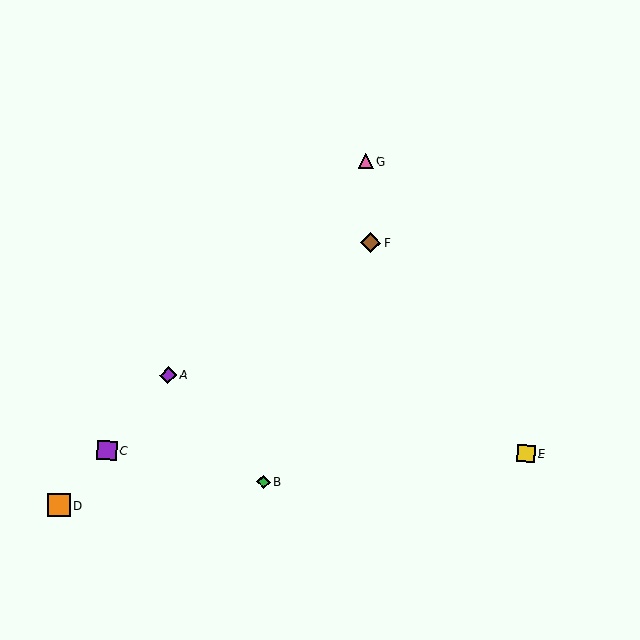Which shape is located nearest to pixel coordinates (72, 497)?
The orange square (labeled D) at (59, 505) is nearest to that location.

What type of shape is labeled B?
Shape B is a green diamond.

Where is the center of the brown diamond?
The center of the brown diamond is at (371, 243).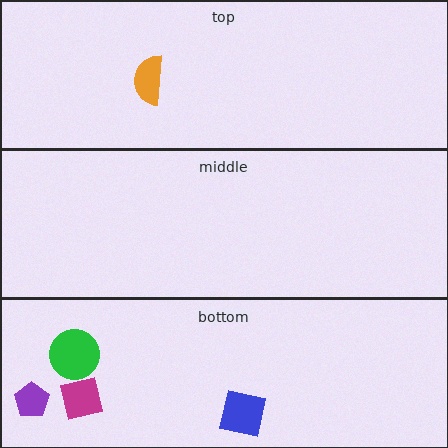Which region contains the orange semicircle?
The top region.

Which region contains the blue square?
The bottom region.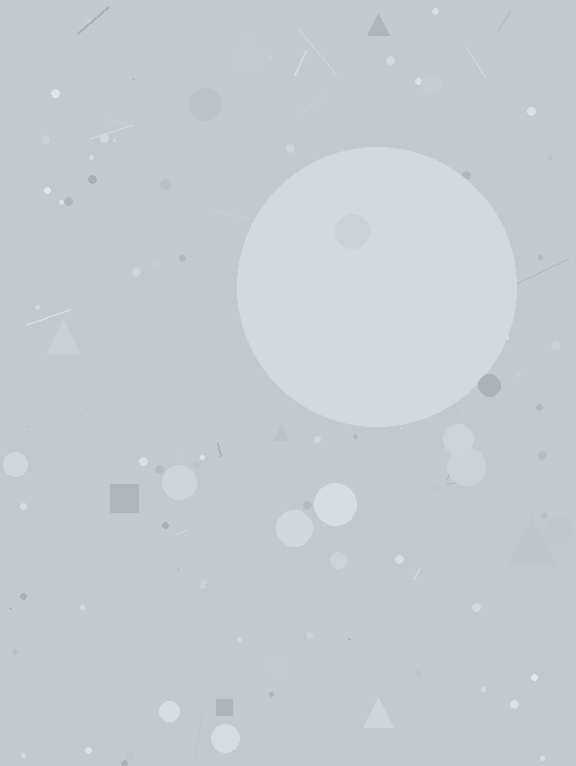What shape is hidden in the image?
A circle is hidden in the image.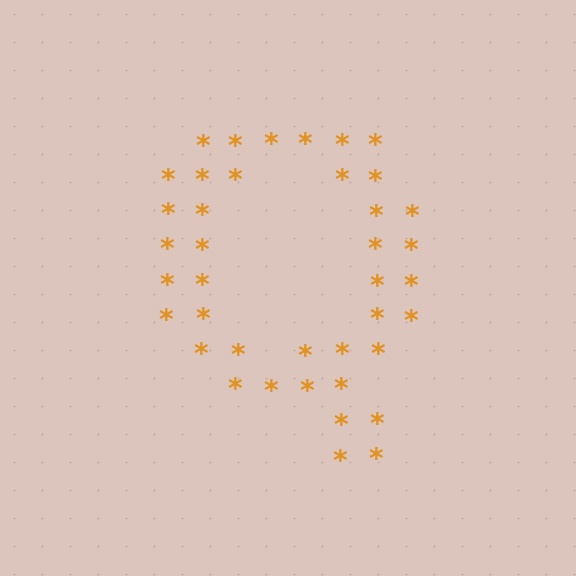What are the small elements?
The small elements are asterisks.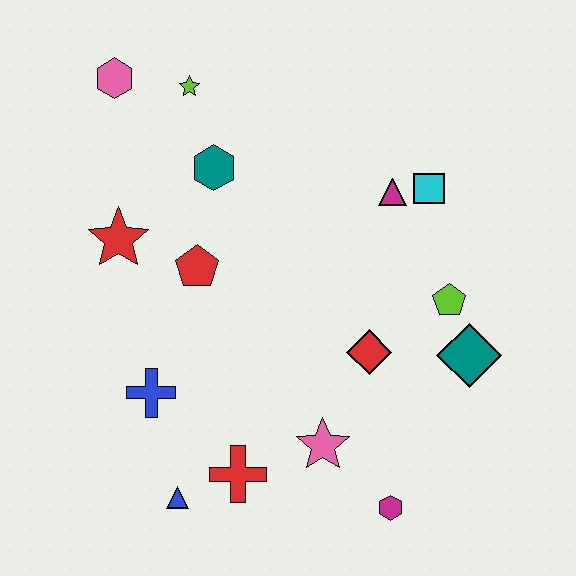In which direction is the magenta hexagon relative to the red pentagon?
The magenta hexagon is below the red pentagon.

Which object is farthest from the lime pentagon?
The pink hexagon is farthest from the lime pentagon.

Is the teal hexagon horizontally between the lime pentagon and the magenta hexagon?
No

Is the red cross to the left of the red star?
No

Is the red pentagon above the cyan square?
No